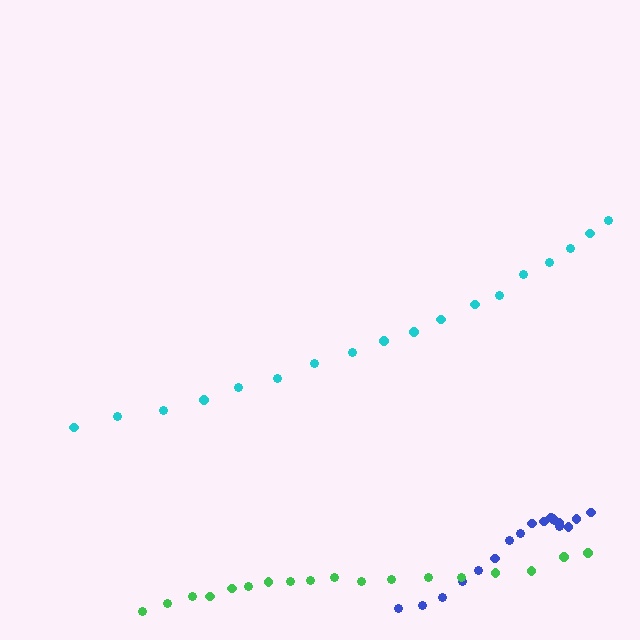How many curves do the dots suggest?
There are 3 distinct paths.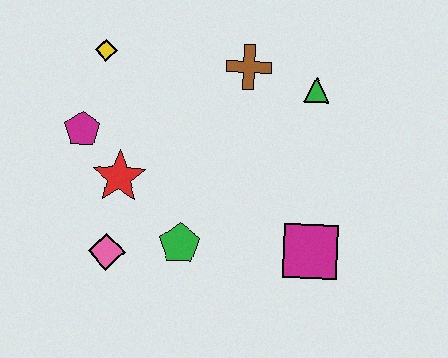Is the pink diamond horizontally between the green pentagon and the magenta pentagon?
Yes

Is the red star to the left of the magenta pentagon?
No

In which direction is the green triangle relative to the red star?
The green triangle is to the right of the red star.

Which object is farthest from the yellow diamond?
The magenta square is farthest from the yellow diamond.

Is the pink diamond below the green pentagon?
Yes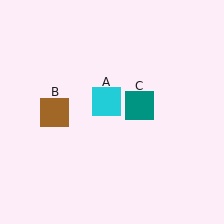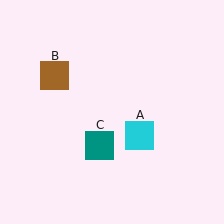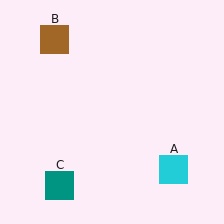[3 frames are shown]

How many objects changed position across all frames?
3 objects changed position: cyan square (object A), brown square (object B), teal square (object C).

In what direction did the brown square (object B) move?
The brown square (object B) moved up.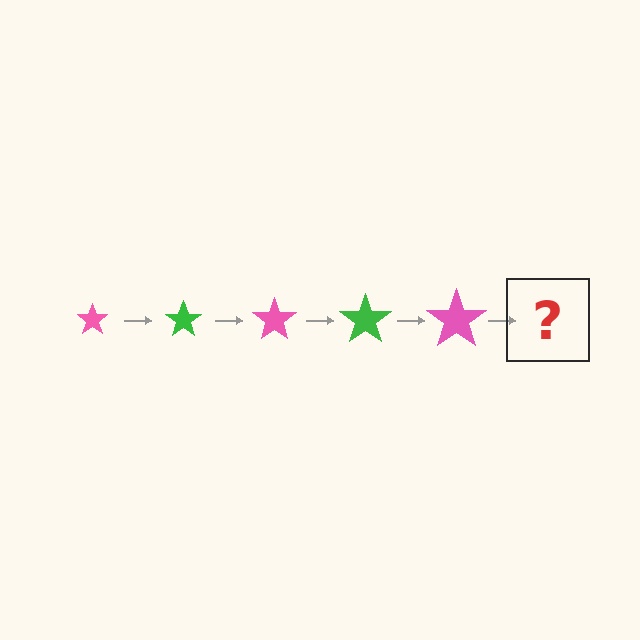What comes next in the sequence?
The next element should be a green star, larger than the previous one.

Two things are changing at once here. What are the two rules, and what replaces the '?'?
The two rules are that the star grows larger each step and the color cycles through pink and green. The '?' should be a green star, larger than the previous one.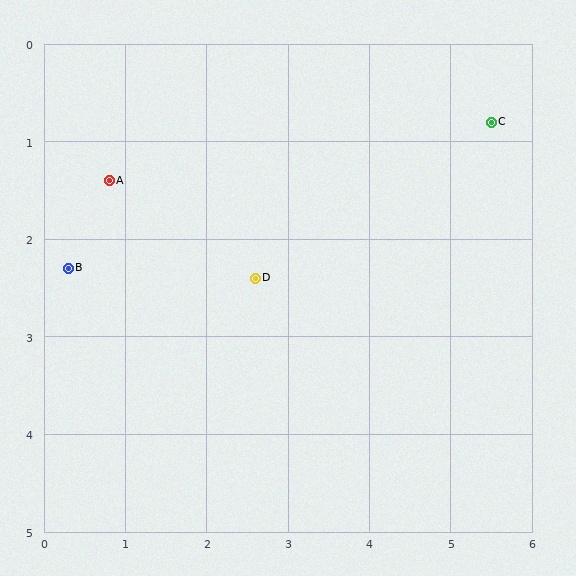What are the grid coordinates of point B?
Point B is at approximately (0.3, 2.3).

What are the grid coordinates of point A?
Point A is at approximately (0.8, 1.4).